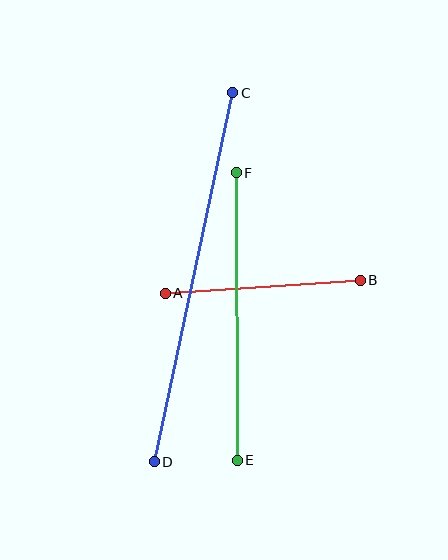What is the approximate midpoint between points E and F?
The midpoint is at approximately (237, 317) pixels.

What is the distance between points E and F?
The distance is approximately 287 pixels.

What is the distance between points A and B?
The distance is approximately 195 pixels.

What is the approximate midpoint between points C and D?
The midpoint is at approximately (193, 277) pixels.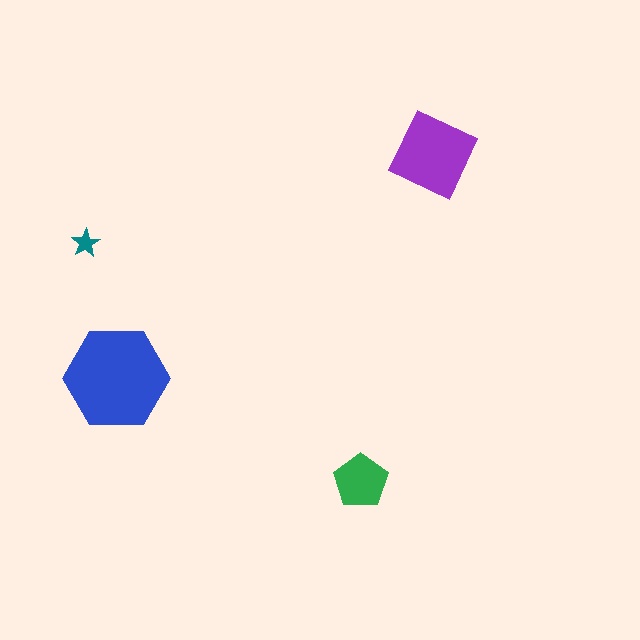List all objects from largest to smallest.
The blue hexagon, the purple diamond, the green pentagon, the teal star.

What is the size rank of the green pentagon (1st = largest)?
3rd.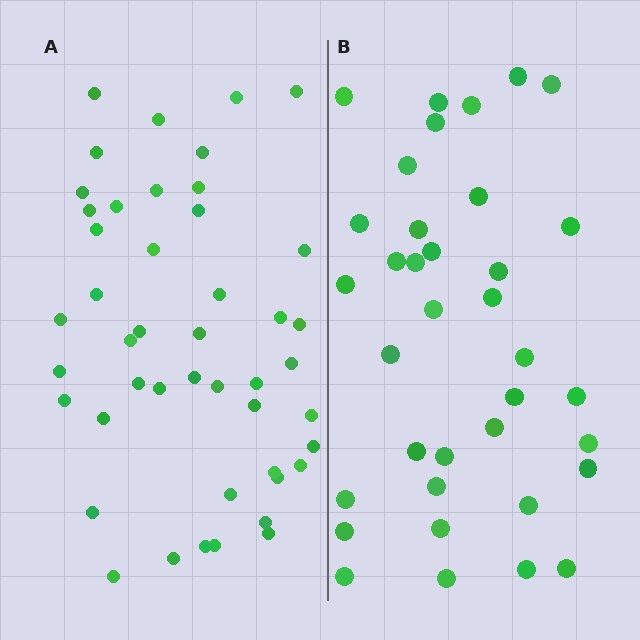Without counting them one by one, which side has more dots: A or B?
Region A (the left region) has more dots.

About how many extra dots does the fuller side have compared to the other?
Region A has roughly 10 or so more dots than region B.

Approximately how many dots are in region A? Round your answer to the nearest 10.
About 50 dots. (The exact count is 46, which rounds to 50.)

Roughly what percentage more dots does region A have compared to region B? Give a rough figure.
About 30% more.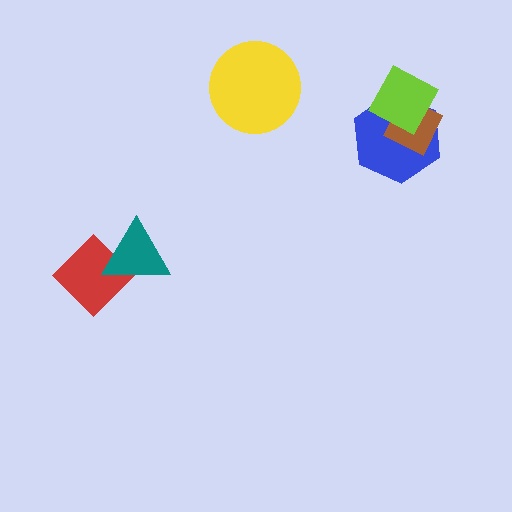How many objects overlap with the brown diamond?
2 objects overlap with the brown diamond.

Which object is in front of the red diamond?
The teal triangle is in front of the red diamond.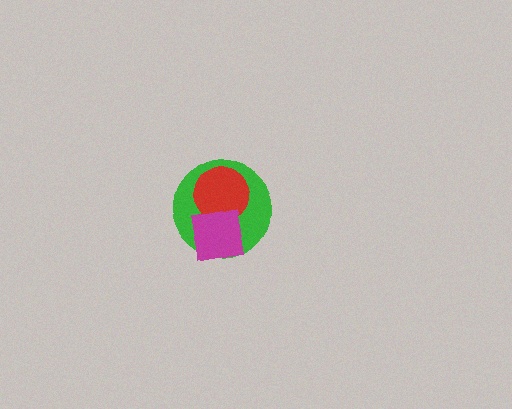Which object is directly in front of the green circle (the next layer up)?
The red circle is directly in front of the green circle.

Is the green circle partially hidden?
Yes, it is partially covered by another shape.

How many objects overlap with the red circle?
2 objects overlap with the red circle.